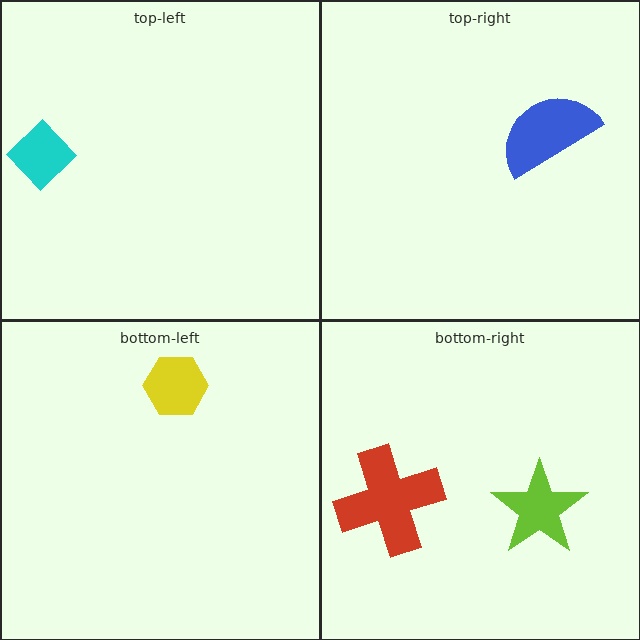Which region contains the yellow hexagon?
The bottom-left region.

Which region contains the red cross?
The bottom-right region.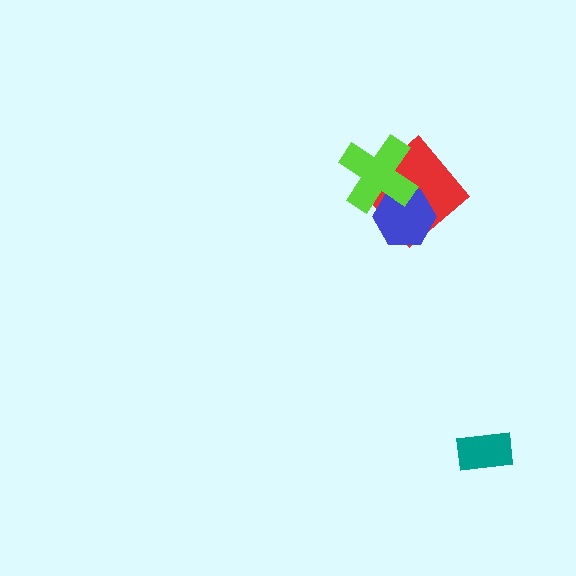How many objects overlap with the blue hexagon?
2 objects overlap with the blue hexagon.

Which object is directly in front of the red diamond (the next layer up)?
The blue hexagon is directly in front of the red diamond.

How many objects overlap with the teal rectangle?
0 objects overlap with the teal rectangle.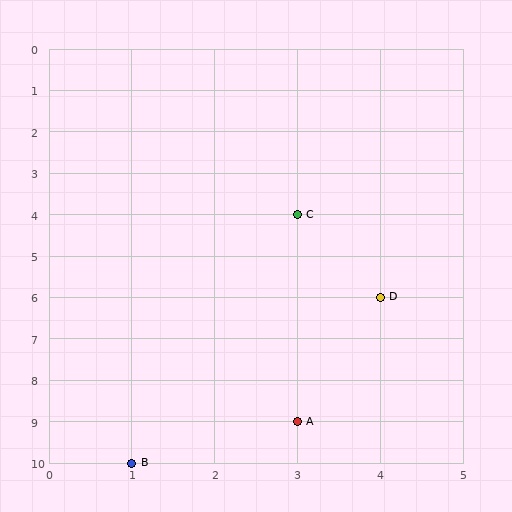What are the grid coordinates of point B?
Point B is at grid coordinates (1, 10).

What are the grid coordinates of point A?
Point A is at grid coordinates (3, 9).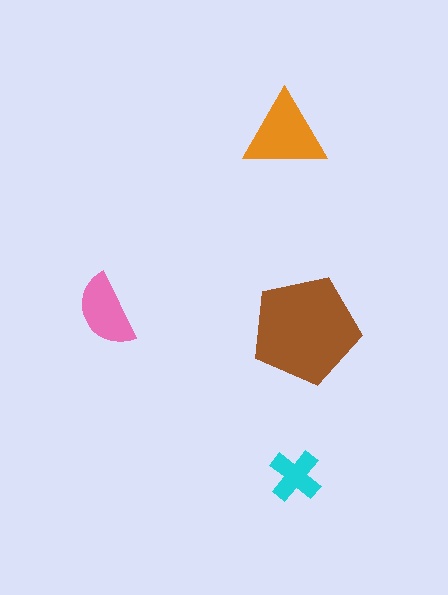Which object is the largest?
The brown pentagon.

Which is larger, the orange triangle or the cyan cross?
The orange triangle.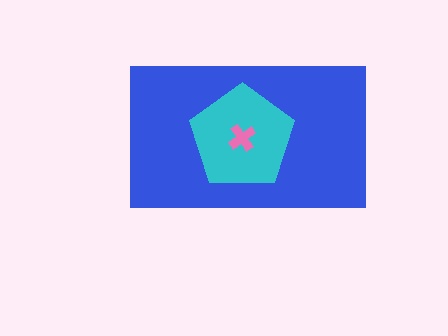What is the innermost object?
The pink cross.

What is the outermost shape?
The blue rectangle.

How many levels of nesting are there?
3.